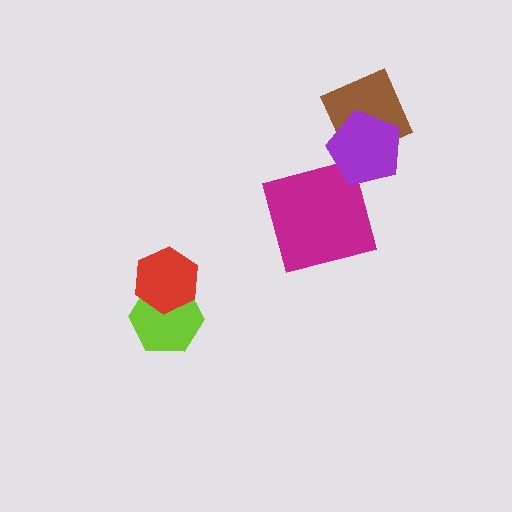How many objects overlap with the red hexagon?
1 object overlaps with the red hexagon.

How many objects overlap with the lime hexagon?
1 object overlaps with the lime hexagon.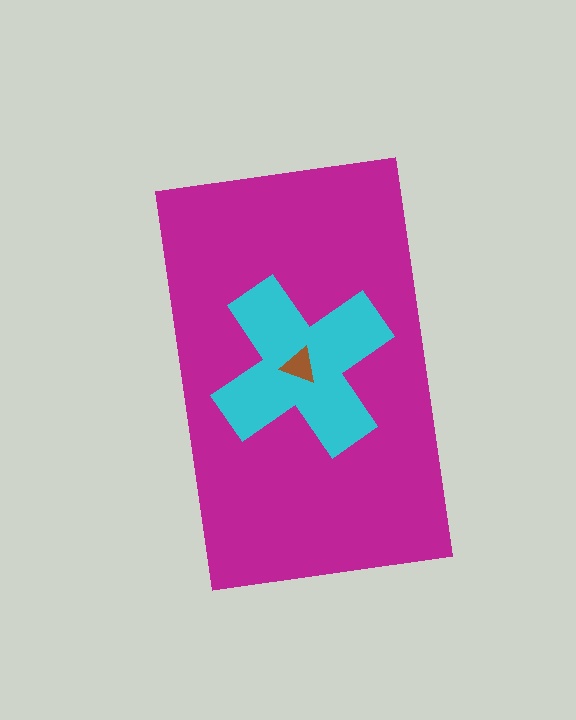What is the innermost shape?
The brown triangle.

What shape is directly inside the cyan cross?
The brown triangle.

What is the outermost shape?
The magenta rectangle.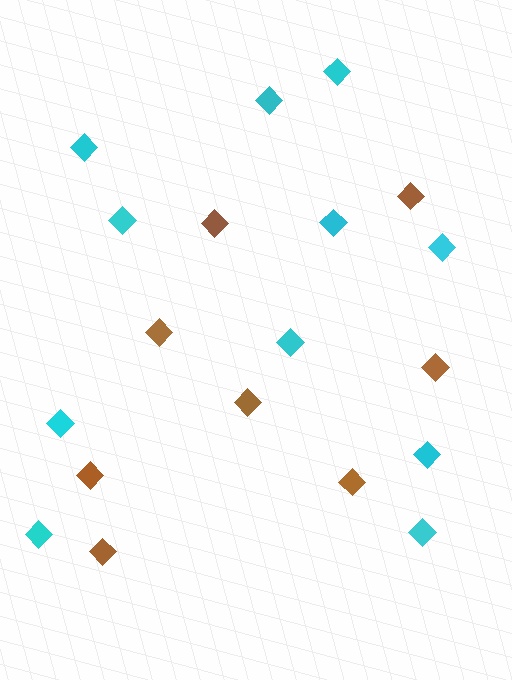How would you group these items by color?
There are 2 groups: one group of brown diamonds (8) and one group of cyan diamonds (11).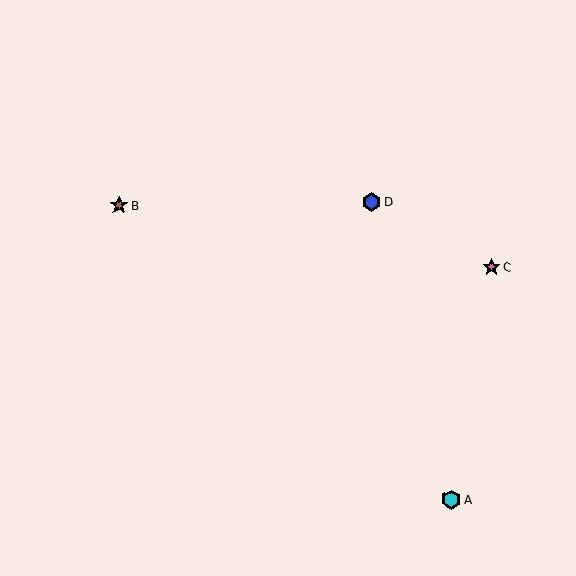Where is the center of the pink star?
The center of the pink star is at (491, 267).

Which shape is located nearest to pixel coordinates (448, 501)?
The cyan hexagon (labeled A) at (451, 499) is nearest to that location.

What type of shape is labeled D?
Shape D is a blue hexagon.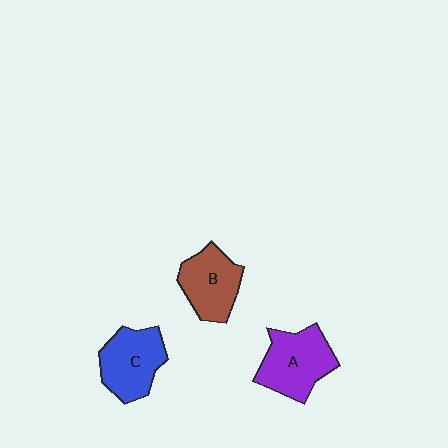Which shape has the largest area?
Shape A (purple).